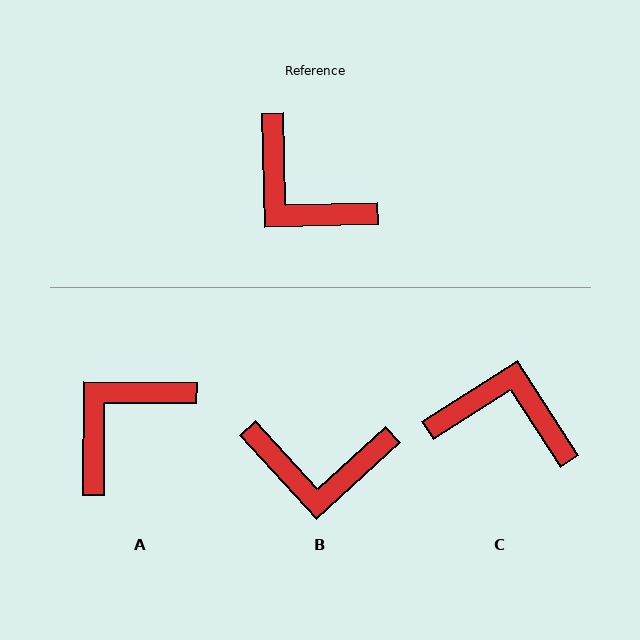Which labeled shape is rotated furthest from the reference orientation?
C, about 149 degrees away.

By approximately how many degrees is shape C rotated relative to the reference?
Approximately 149 degrees clockwise.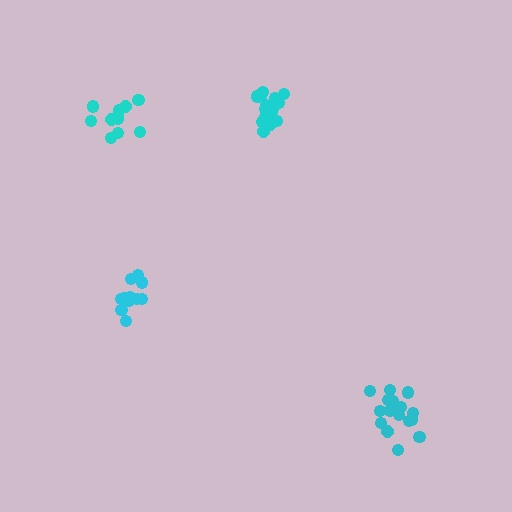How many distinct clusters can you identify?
There are 4 distinct clusters.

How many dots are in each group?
Group 1: 11 dots, Group 2: 16 dots, Group 3: 11 dots, Group 4: 17 dots (55 total).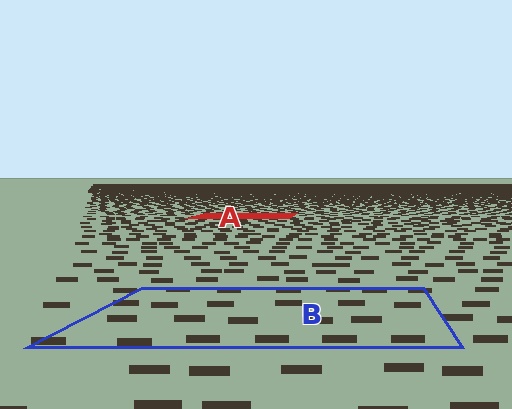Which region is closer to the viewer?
Region B is closer. The texture elements there are larger and more spread out.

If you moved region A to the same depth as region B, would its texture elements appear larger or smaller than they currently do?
They would appear larger. At a closer depth, the same texture elements are projected at a bigger on-screen size.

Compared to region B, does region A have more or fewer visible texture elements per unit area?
Region A has more texture elements per unit area — they are packed more densely because it is farther away.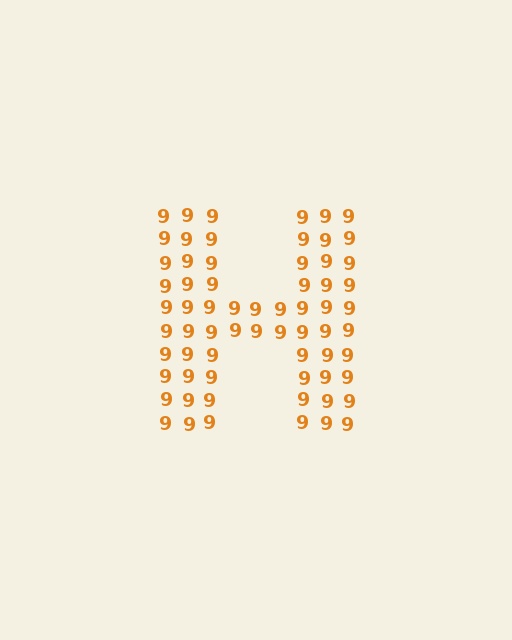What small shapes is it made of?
It is made of small digit 9's.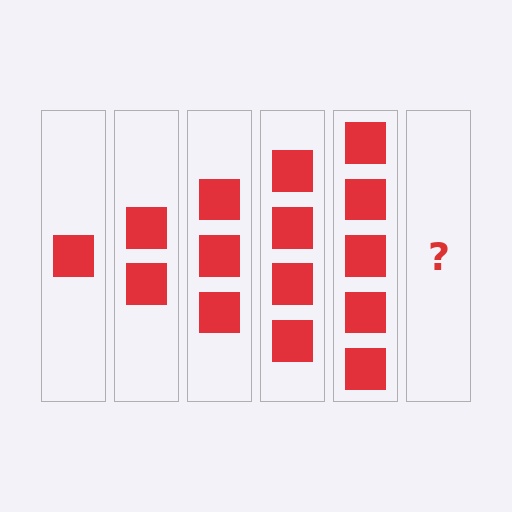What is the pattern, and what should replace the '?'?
The pattern is that each step adds one more square. The '?' should be 6 squares.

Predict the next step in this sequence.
The next step is 6 squares.